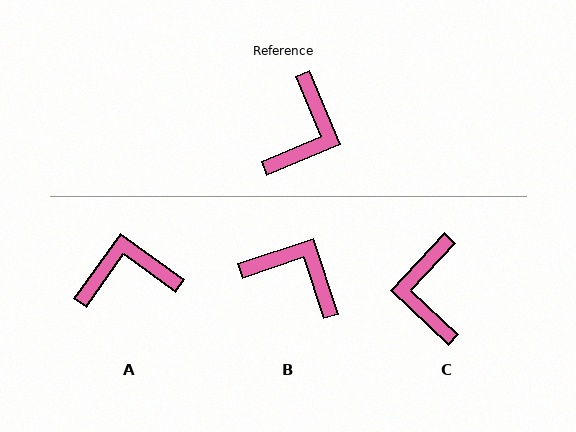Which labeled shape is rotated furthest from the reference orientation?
C, about 156 degrees away.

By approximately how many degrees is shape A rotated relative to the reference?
Approximately 122 degrees counter-clockwise.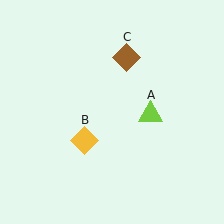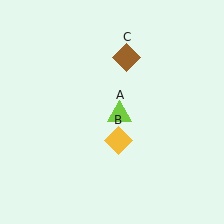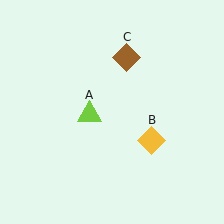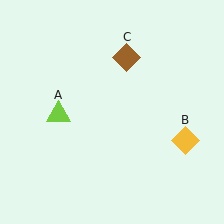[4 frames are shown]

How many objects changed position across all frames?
2 objects changed position: lime triangle (object A), yellow diamond (object B).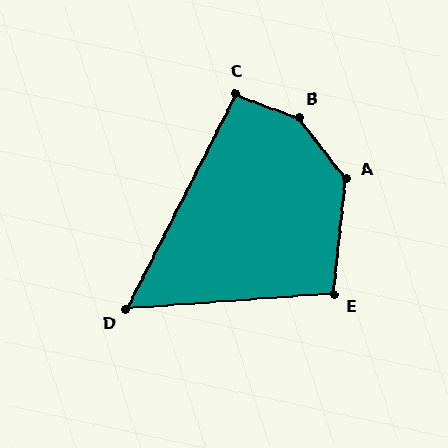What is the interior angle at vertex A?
Approximately 136 degrees (obtuse).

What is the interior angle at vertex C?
Approximately 97 degrees (obtuse).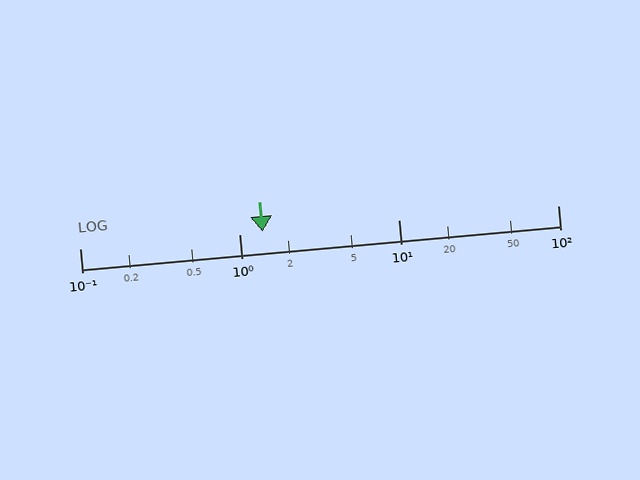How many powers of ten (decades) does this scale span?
The scale spans 3 decades, from 0.1 to 100.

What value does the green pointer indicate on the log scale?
The pointer indicates approximately 1.4.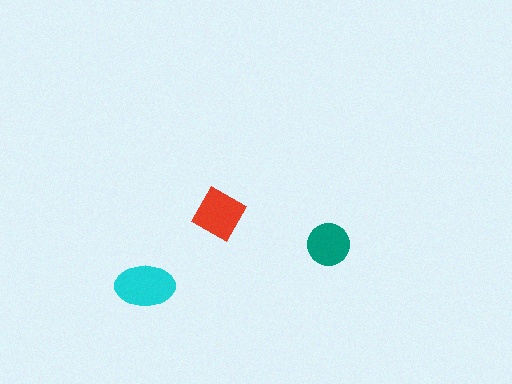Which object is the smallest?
The teal circle.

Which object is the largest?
The cyan ellipse.